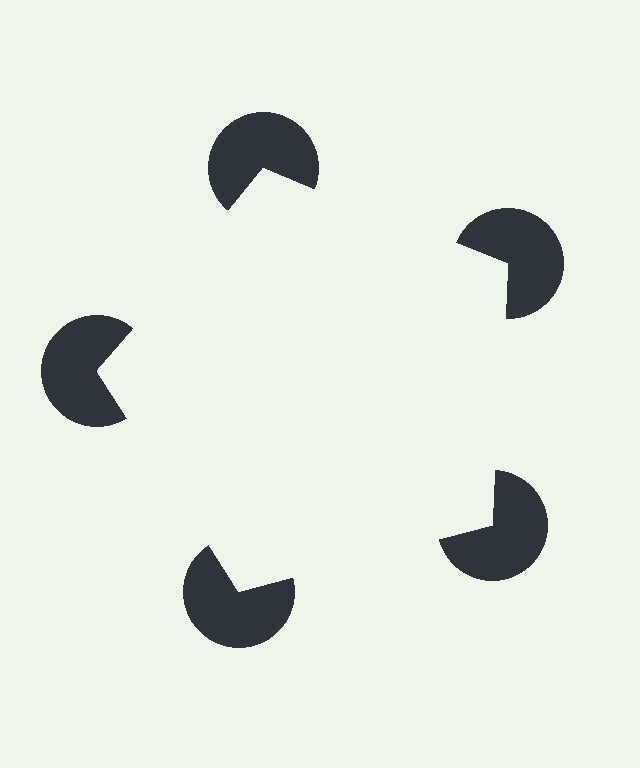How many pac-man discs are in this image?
There are 5 — one at each vertex of the illusory pentagon.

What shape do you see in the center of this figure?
An illusory pentagon — its edges are inferred from the aligned wedge cuts in the pac-man discs, not physically drawn.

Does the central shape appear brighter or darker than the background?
It typically appears slightly brighter than the background, even though no actual brightness change is drawn.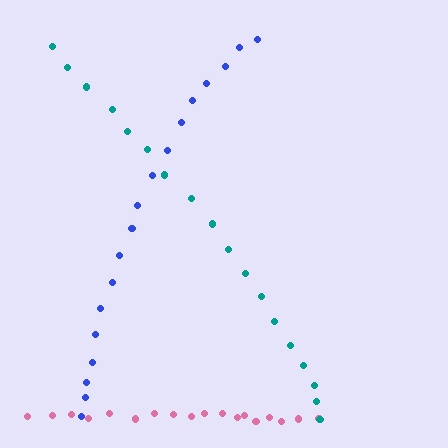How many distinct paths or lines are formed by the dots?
There are 3 distinct paths.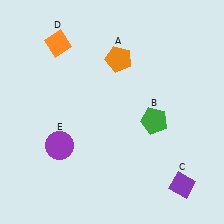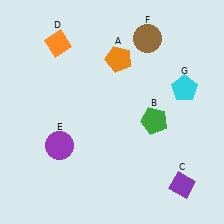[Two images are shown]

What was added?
A brown circle (F), a cyan pentagon (G) were added in Image 2.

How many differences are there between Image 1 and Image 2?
There are 2 differences between the two images.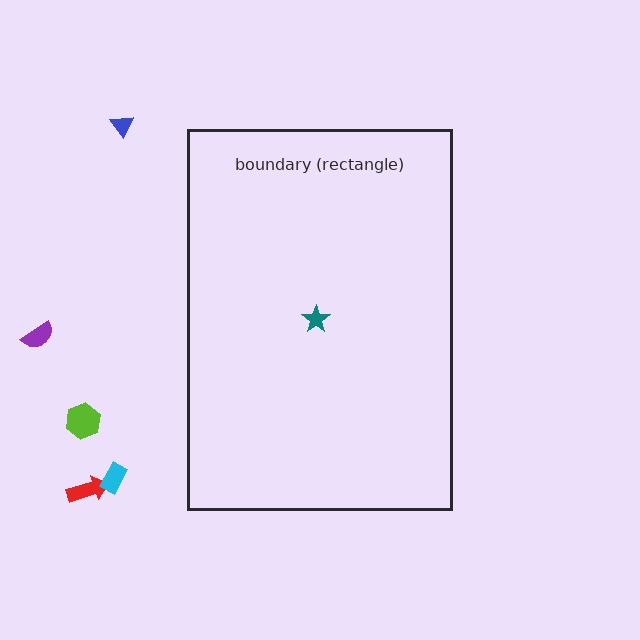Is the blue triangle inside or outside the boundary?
Outside.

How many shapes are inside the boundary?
1 inside, 5 outside.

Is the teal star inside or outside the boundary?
Inside.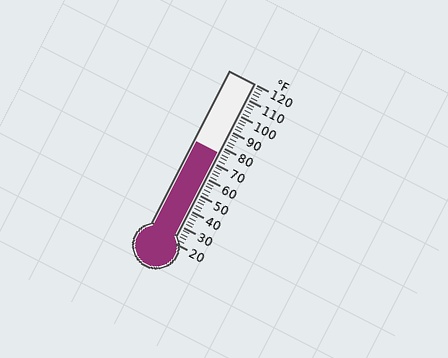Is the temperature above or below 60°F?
The temperature is above 60°F.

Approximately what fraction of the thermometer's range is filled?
The thermometer is filled to approximately 55% of its range.